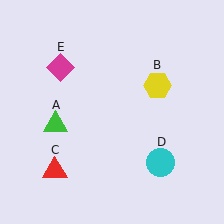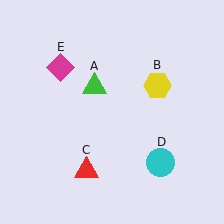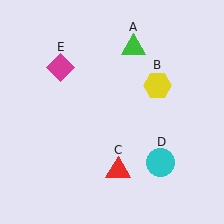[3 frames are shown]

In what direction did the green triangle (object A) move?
The green triangle (object A) moved up and to the right.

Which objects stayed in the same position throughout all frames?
Yellow hexagon (object B) and cyan circle (object D) and magenta diamond (object E) remained stationary.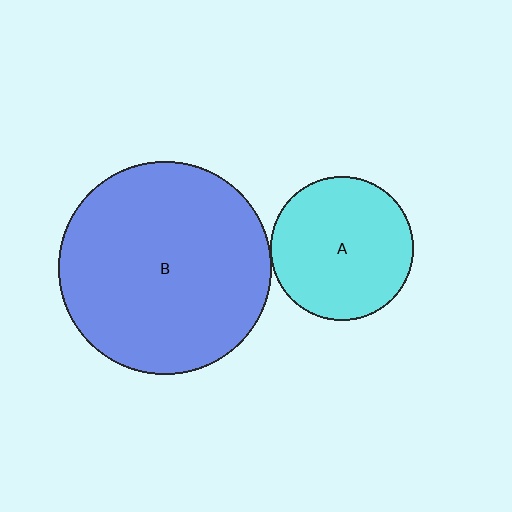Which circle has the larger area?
Circle B (blue).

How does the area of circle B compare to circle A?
Approximately 2.2 times.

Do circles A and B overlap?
Yes.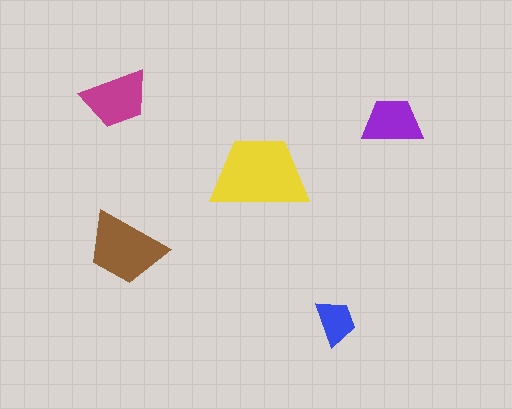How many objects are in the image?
There are 5 objects in the image.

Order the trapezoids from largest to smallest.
the yellow one, the brown one, the magenta one, the purple one, the blue one.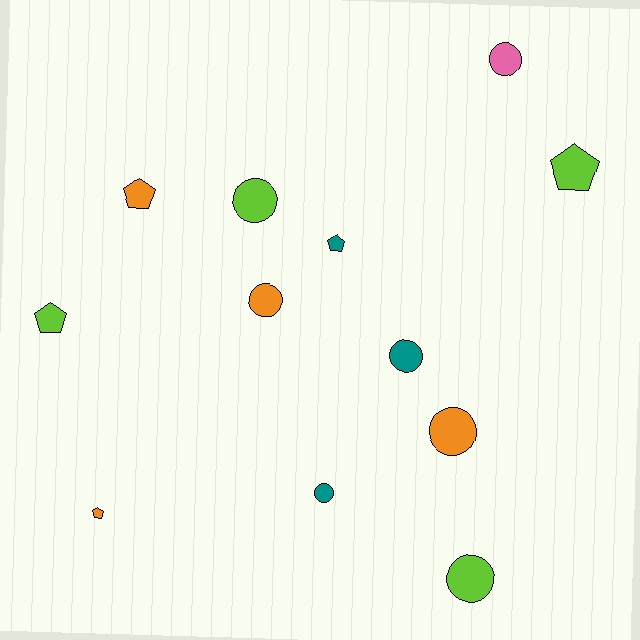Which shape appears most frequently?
Circle, with 7 objects.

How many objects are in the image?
There are 12 objects.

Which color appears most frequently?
Orange, with 4 objects.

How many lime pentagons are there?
There are 2 lime pentagons.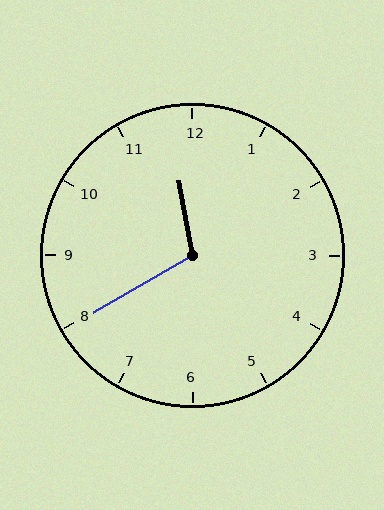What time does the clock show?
11:40.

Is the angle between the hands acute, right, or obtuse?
It is obtuse.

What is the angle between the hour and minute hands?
Approximately 110 degrees.